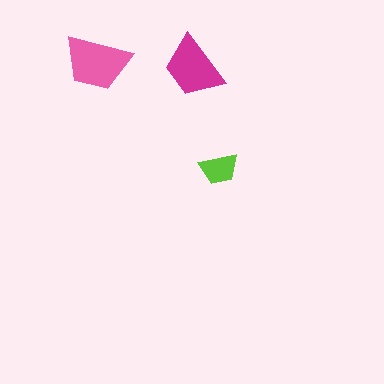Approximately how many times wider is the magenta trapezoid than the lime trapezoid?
About 1.5 times wider.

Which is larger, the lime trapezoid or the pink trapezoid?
The pink one.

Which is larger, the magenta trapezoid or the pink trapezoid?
The pink one.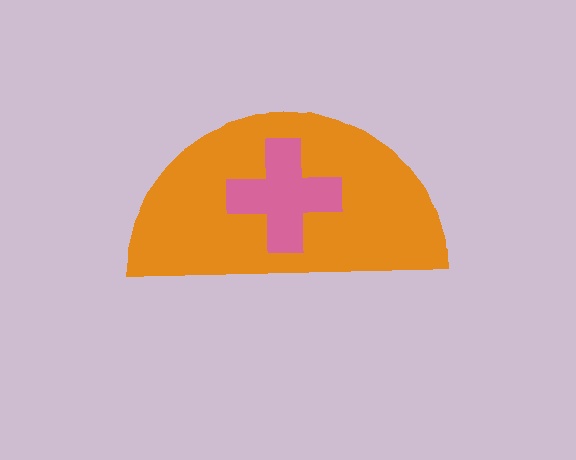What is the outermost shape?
The orange semicircle.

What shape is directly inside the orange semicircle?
The pink cross.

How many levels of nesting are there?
2.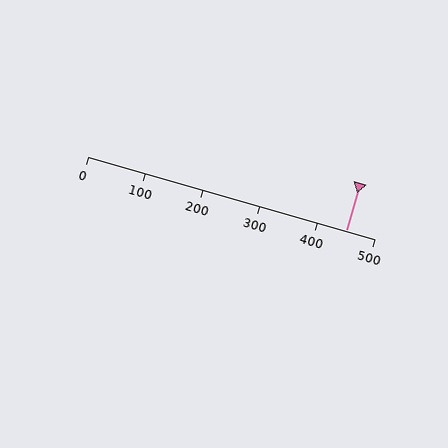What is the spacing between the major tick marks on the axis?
The major ticks are spaced 100 apart.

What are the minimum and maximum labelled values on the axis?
The axis runs from 0 to 500.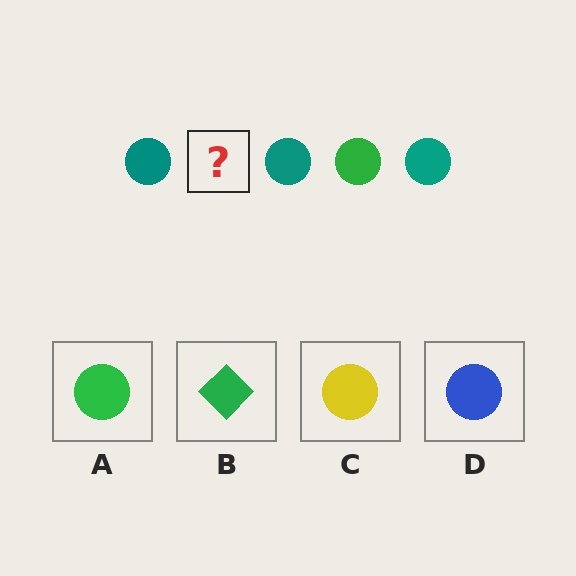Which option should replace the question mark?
Option A.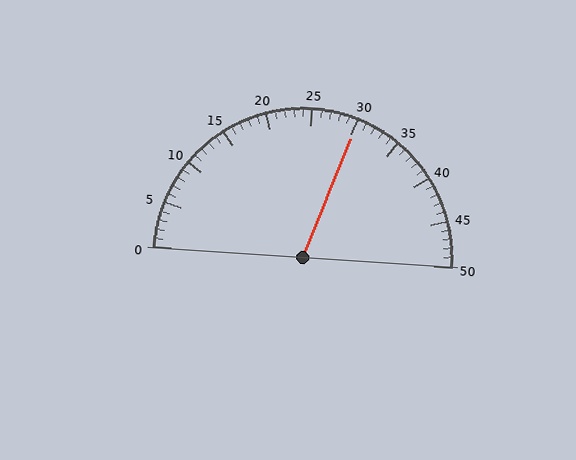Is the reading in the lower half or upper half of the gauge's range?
The reading is in the upper half of the range (0 to 50).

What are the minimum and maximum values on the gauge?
The gauge ranges from 0 to 50.